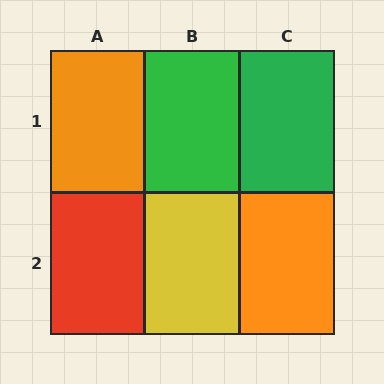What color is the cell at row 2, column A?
Red.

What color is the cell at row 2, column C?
Orange.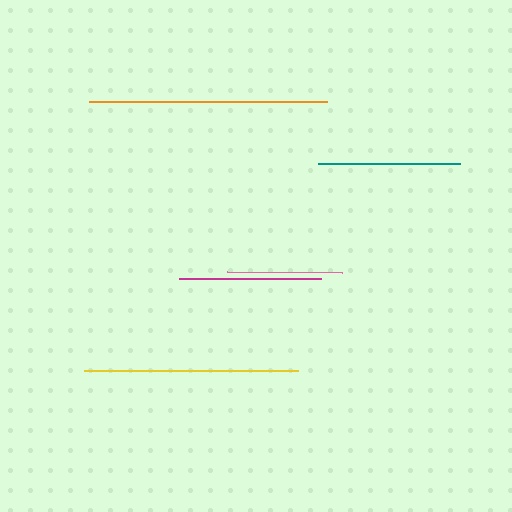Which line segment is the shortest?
The pink line is the shortest at approximately 115 pixels.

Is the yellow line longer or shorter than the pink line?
The yellow line is longer than the pink line.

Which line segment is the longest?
The orange line is the longest at approximately 238 pixels.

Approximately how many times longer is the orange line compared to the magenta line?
The orange line is approximately 1.7 times the length of the magenta line.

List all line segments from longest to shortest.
From longest to shortest: orange, yellow, magenta, teal, pink.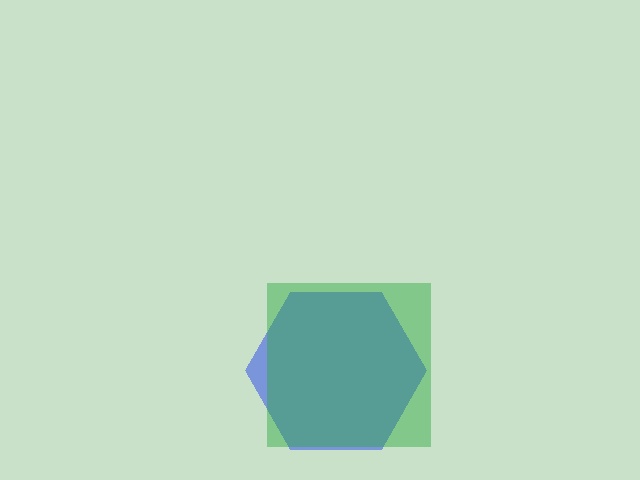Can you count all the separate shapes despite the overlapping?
Yes, there are 2 separate shapes.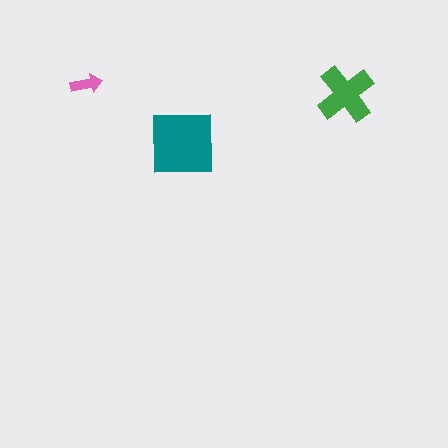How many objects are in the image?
There are 3 objects in the image.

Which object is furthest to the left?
The pink arrow is leftmost.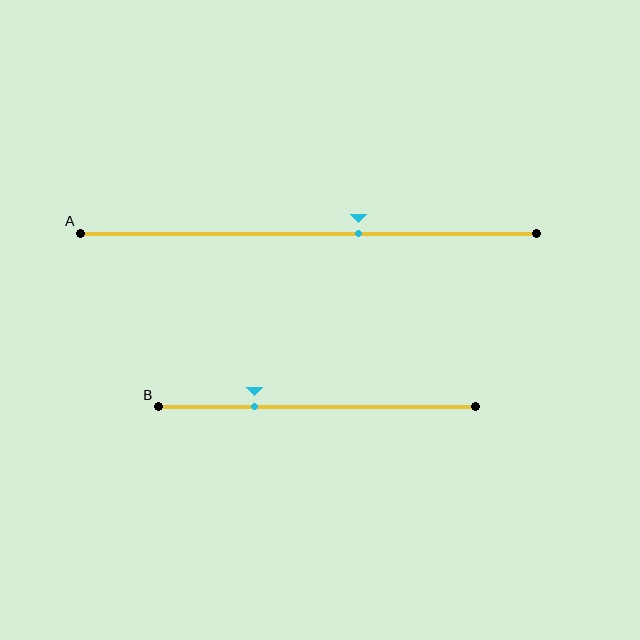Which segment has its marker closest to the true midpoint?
Segment A has its marker closest to the true midpoint.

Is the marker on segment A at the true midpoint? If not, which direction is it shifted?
No, the marker on segment A is shifted to the right by about 11% of the segment length.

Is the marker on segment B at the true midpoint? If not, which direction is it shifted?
No, the marker on segment B is shifted to the left by about 20% of the segment length.